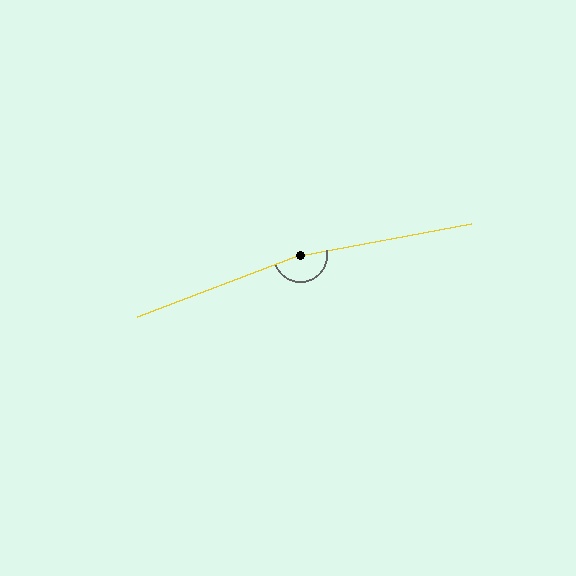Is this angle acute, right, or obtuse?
It is obtuse.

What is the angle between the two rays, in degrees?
Approximately 170 degrees.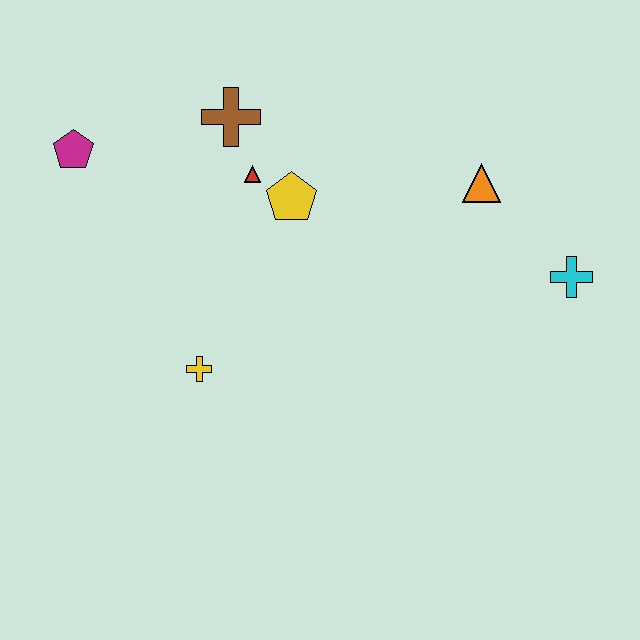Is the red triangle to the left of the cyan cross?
Yes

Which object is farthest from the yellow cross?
The cyan cross is farthest from the yellow cross.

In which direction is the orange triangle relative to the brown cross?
The orange triangle is to the right of the brown cross.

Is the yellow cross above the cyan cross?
No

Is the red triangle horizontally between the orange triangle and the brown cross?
Yes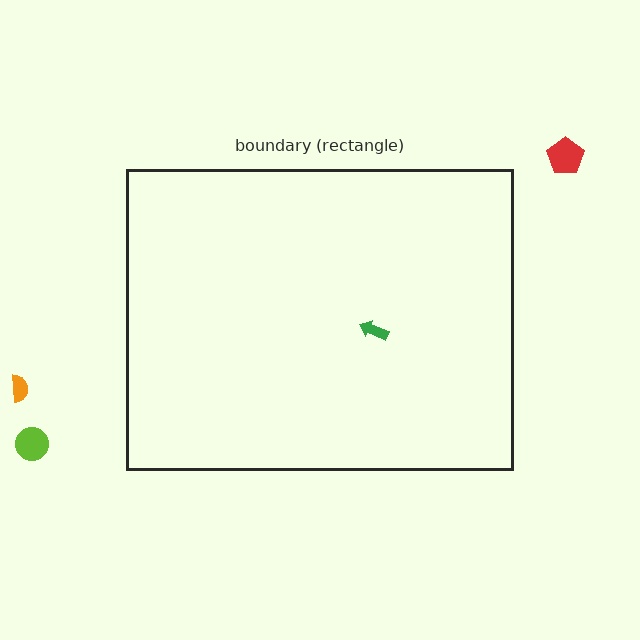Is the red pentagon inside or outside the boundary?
Outside.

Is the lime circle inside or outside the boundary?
Outside.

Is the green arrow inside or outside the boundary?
Inside.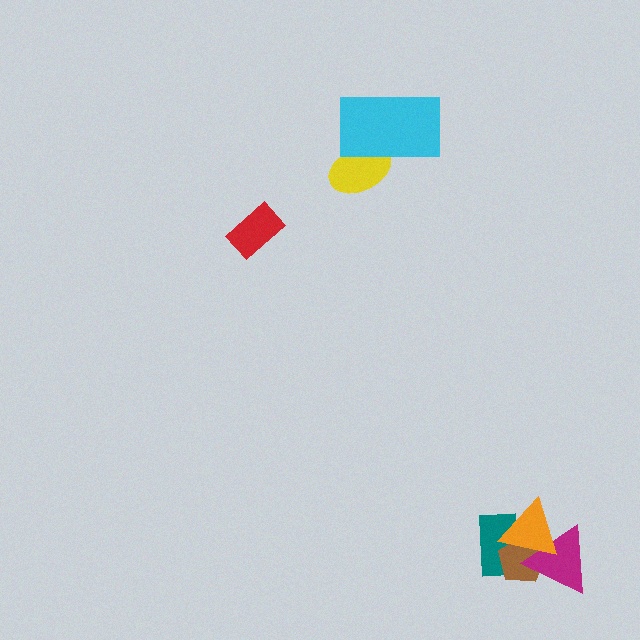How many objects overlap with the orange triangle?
3 objects overlap with the orange triangle.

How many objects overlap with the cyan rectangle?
1 object overlaps with the cyan rectangle.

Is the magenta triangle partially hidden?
Yes, it is partially covered by another shape.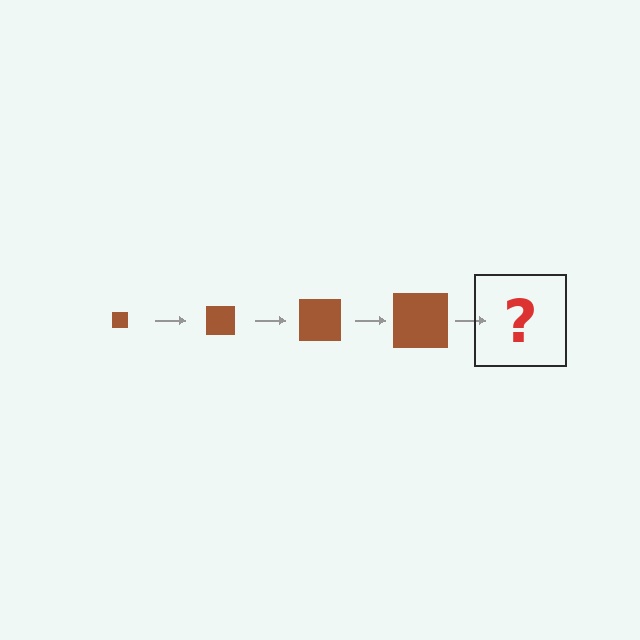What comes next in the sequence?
The next element should be a brown square, larger than the previous one.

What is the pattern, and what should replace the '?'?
The pattern is that the square gets progressively larger each step. The '?' should be a brown square, larger than the previous one.